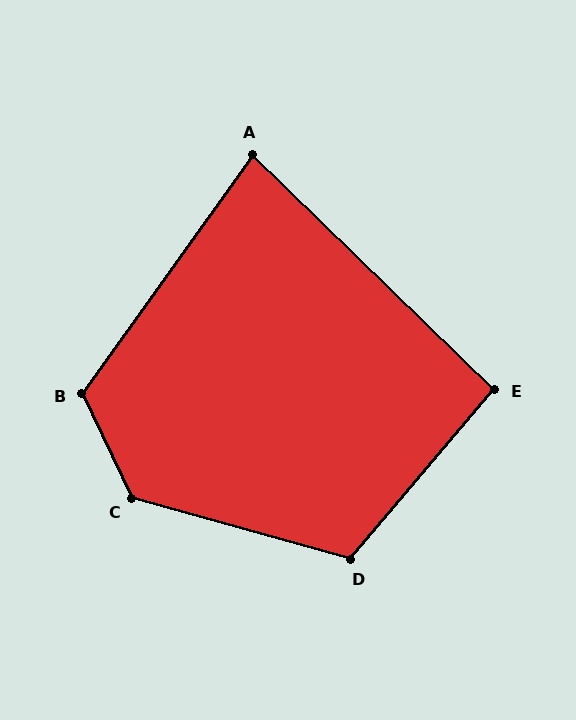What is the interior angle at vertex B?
Approximately 119 degrees (obtuse).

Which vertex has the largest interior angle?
C, at approximately 131 degrees.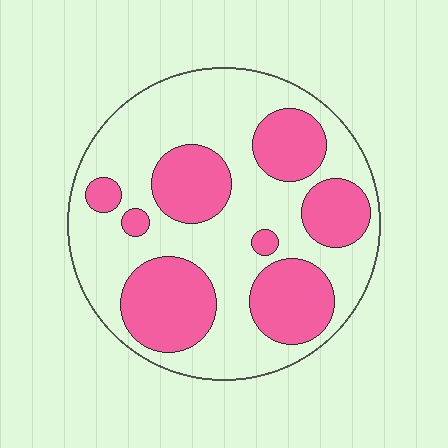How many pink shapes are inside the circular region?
8.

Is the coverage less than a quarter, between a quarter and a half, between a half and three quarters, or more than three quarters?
Between a quarter and a half.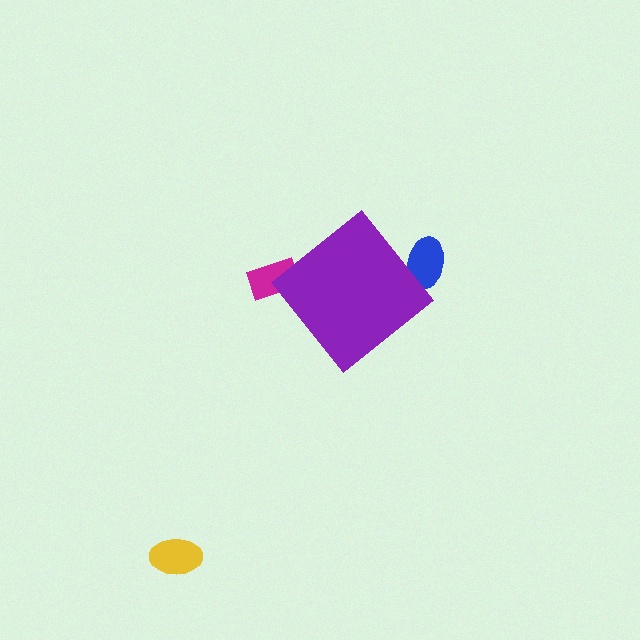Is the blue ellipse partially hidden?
Yes, the blue ellipse is partially hidden behind the purple diamond.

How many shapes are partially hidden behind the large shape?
2 shapes are partially hidden.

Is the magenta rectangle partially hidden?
Yes, the magenta rectangle is partially hidden behind the purple diamond.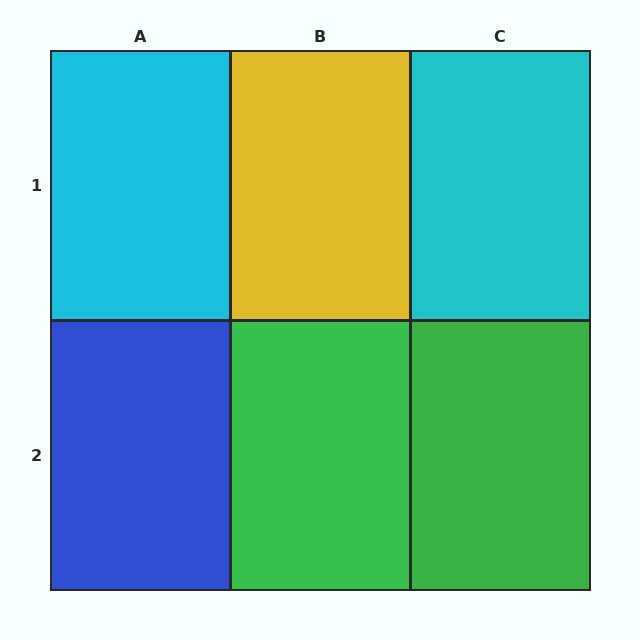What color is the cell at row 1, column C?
Cyan.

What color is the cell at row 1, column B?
Yellow.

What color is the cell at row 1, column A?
Cyan.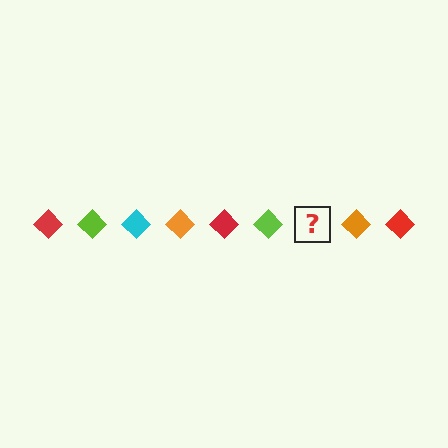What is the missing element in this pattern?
The missing element is a cyan diamond.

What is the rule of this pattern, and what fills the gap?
The rule is that the pattern cycles through red, lime, cyan, orange diamonds. The gap should be filled with a cyan diamond.